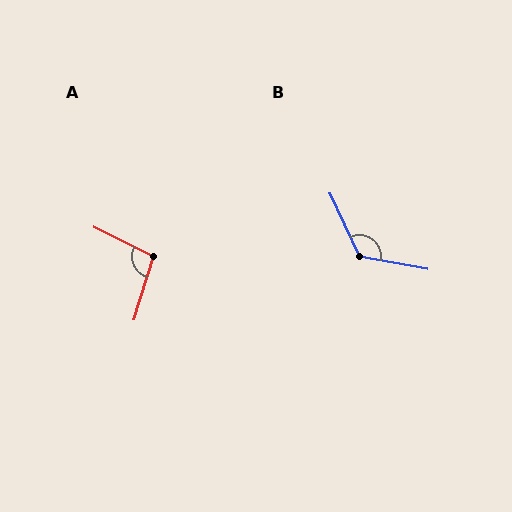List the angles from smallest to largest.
A (100°), B (126°).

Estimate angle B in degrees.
Approximately 126 degrees.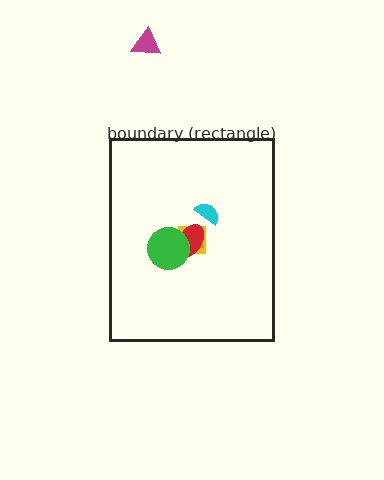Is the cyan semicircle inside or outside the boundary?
Inside.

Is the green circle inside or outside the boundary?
Inside.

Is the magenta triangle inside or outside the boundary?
Outside.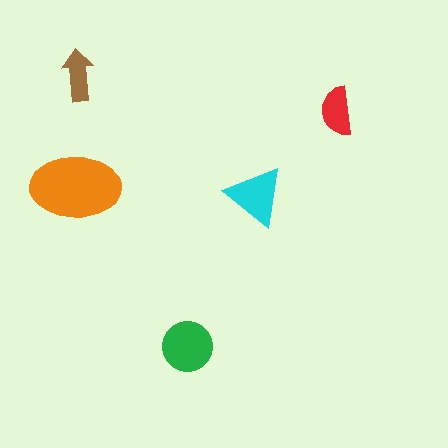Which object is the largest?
The orange ellipse.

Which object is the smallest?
The brown arrow.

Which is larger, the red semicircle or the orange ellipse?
The orange ellipse.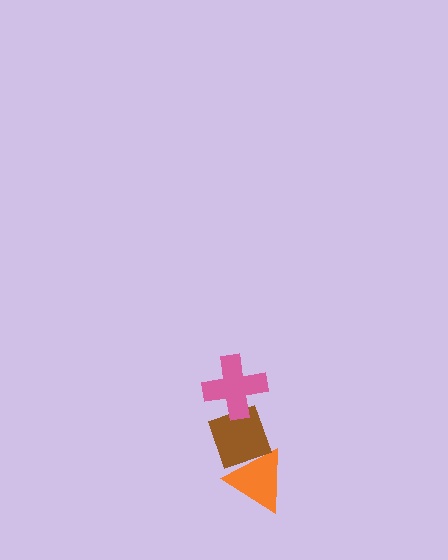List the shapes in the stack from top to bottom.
From top to bottom: the pink cross, the brown diamond, the orange triangle.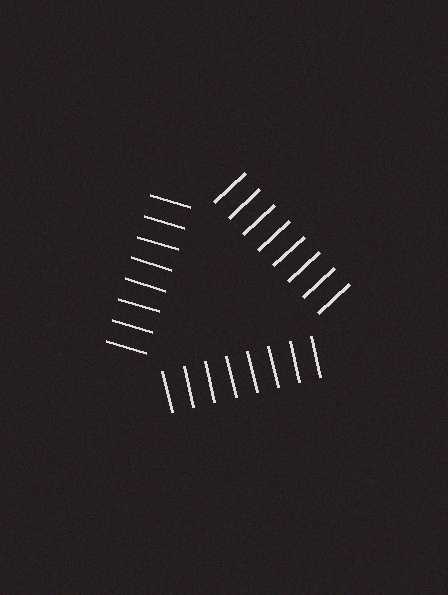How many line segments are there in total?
24 — 8 along each of the 3 edges.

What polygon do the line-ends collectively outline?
An illusory triangle — the line segments terminate on its edges but no continuous stroke is drawn.